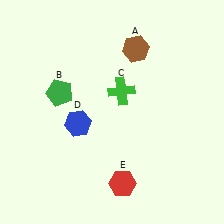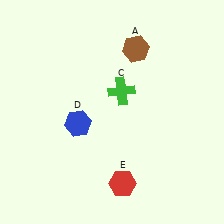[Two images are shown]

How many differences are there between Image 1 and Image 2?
There is 1 difference between the two images.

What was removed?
The green pentagon (B) was removed in Image 2.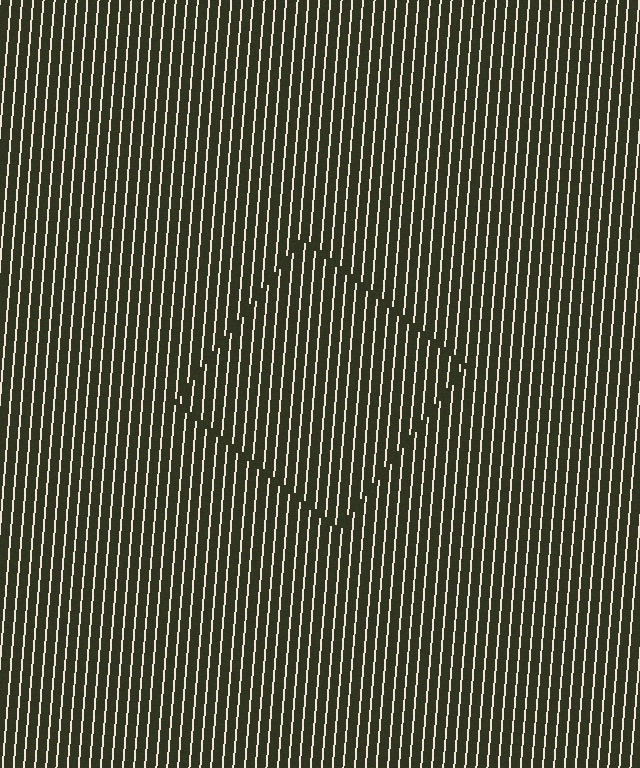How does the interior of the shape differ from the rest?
The interior of the shape contains the same grating, shifted by half a period — the contour is defined by the phase discontinuity where line-ends from the inner and outer gratings abut.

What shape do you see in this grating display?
An illusory square. The interior of the shape contains the same grating, shifted by half a period — the contour is defined by the phase discontinuity where line-ends from the inner and outer gratings abut.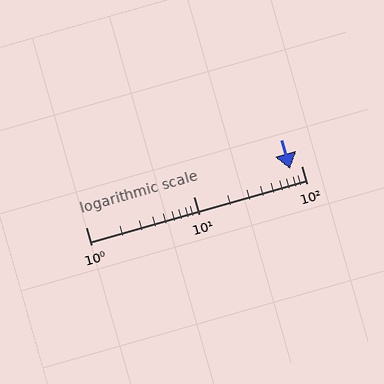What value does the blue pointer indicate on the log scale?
The pointer indicates approximately 79.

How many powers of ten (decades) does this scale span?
The scale spans 2 decades, from 1 to 100.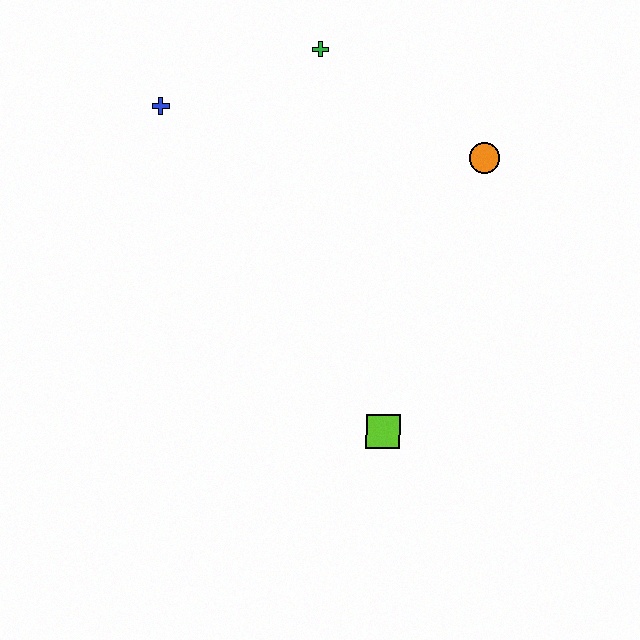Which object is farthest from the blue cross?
The lime square is farthest from the blue cross.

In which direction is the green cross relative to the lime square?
The green cross is above the lime square.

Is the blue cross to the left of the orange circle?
Yes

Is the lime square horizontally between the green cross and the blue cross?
No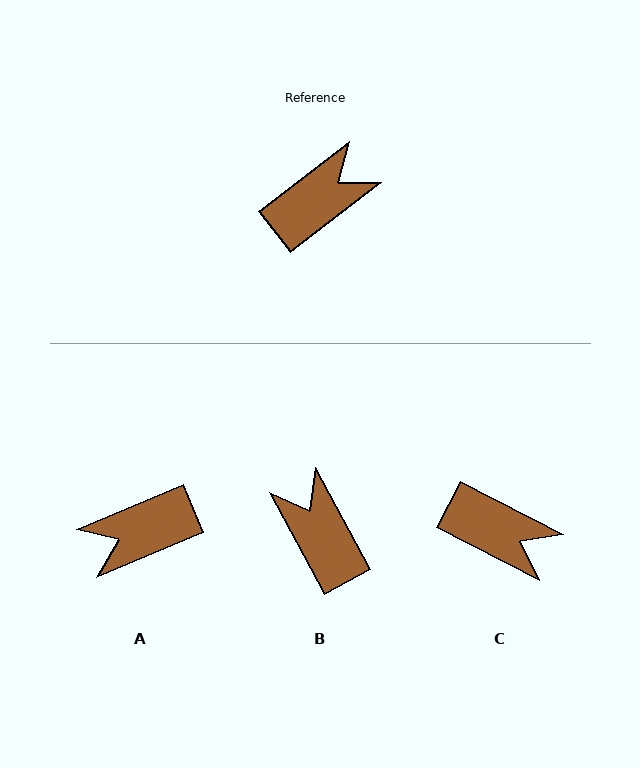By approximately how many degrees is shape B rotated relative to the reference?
Approximately 81 degrees counter-clockwise.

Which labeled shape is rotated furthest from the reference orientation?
A, about 165 degrees away.